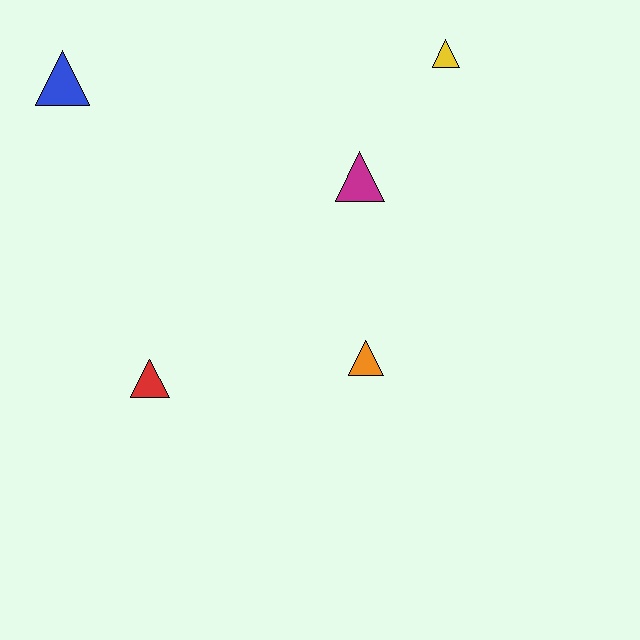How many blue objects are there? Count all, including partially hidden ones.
There is 1 blue object.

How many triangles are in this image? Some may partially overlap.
There are 5 triangles.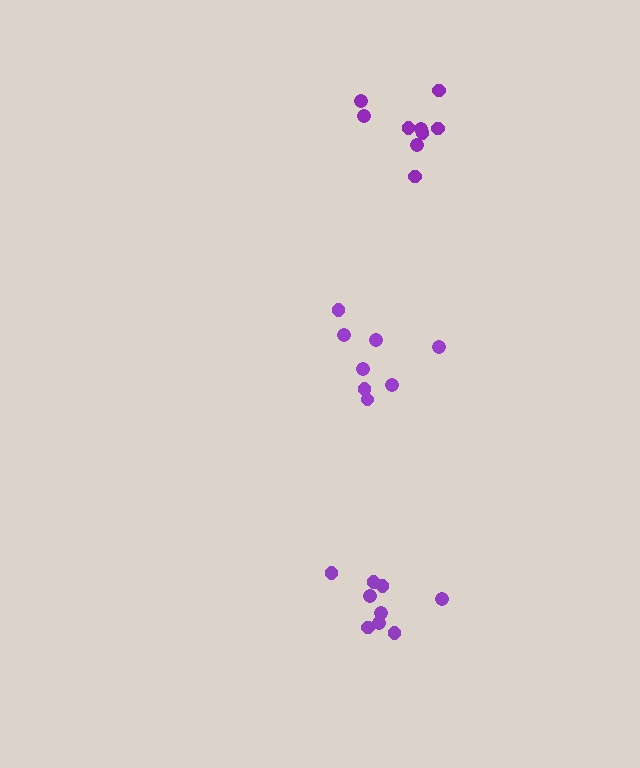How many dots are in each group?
Group 1: 9 dots, Group 2: 8 dots, Group 3: 9 dots (26 total).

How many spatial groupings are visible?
There are 3 spatial groupings.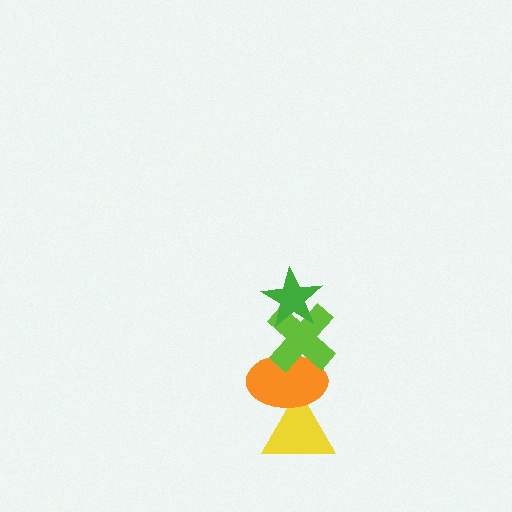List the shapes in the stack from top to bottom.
From top to bottom: the green star, the lime cross, the orange ellipse, the yellow triangle.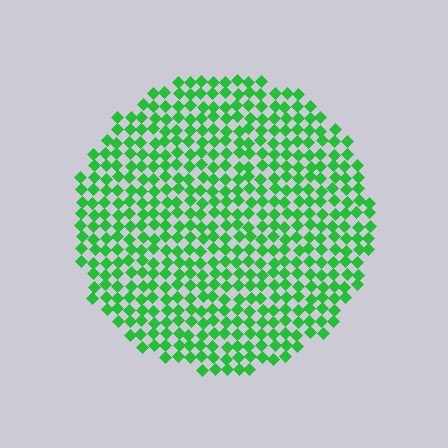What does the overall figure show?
The overall figure shows a circle.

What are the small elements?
The small elements are diamonds.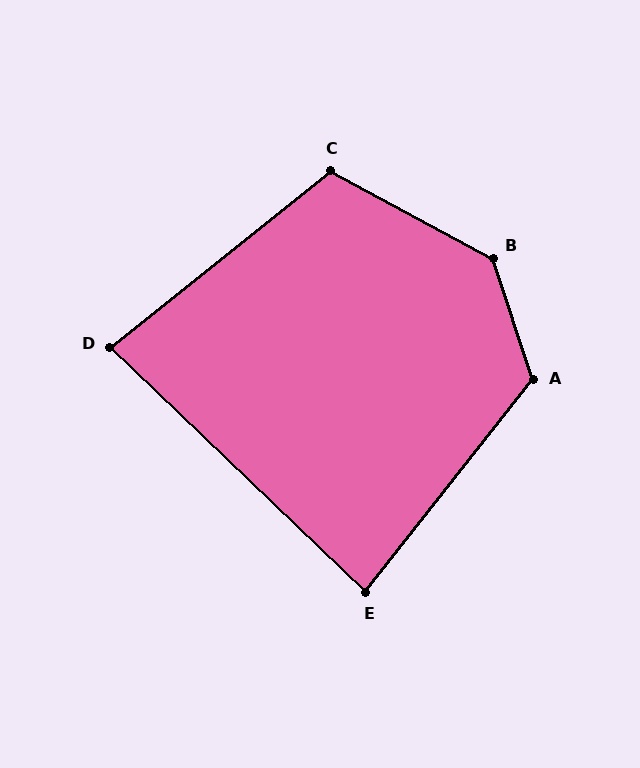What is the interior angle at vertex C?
Approximately 113 degrees (obtuse).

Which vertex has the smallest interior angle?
D, at approximately 82 degrees.